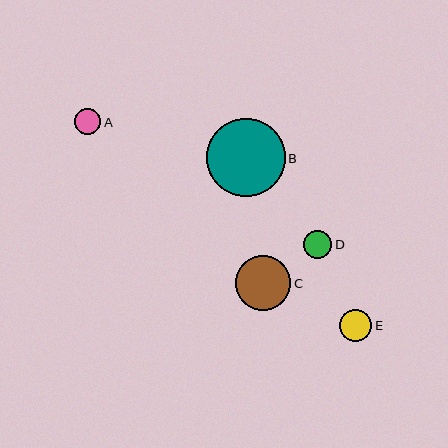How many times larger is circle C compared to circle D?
Circle C is approximately 2.0 times the size of circle D.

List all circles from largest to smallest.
From largest to smallest: B, C, E, D, A.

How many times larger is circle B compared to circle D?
Circle B is approximately 2.8 times the size of circle D.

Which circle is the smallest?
Circle A is the smallest with a size of approximately 26 pixels.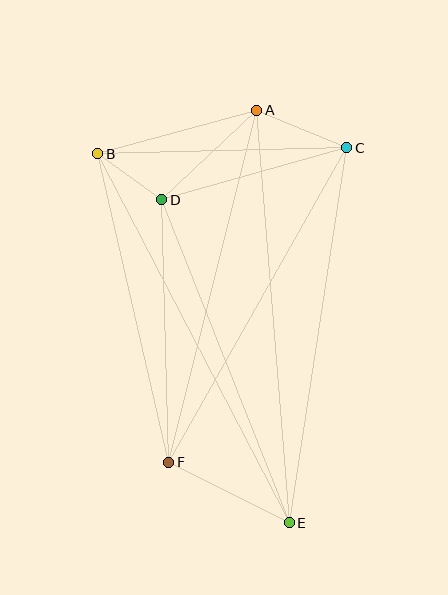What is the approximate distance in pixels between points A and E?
The distance between A and E is approximately 413 pixels.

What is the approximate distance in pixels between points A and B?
The distance between A and B is approximately 165 pixels.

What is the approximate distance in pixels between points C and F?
The distance between C and F is approximately 361 pixels.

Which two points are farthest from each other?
Points B and E are farthest from each other.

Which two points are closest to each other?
Points B and D are closest to each other.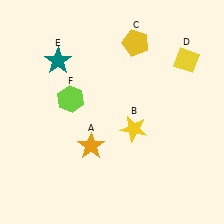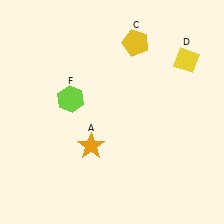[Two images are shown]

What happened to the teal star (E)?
The teal star (E) was removed in Image 2. It was in the top-left area of Image 1.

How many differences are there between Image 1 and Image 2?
There are 2 differences between the two images.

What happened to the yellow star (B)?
The yellow star (B) was removed in Image 2. It was in the bottom-right area of Image 1.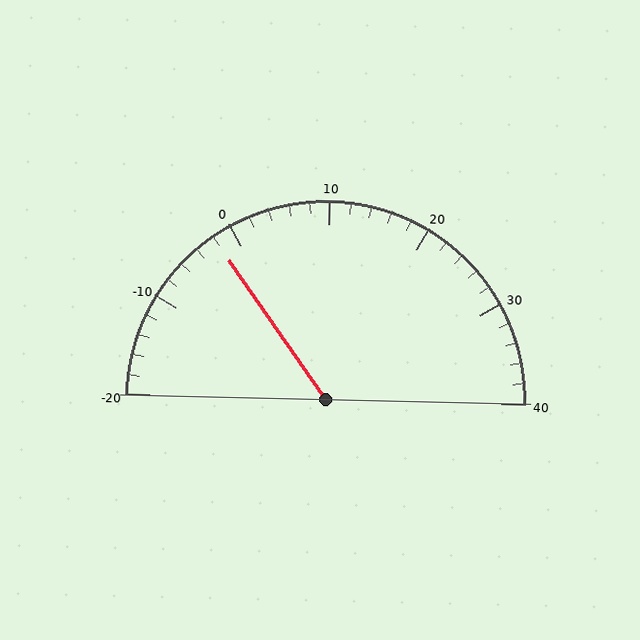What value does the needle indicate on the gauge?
The needle indicates approximately -2.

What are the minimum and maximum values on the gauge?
The gauge ranges from -20 to 40.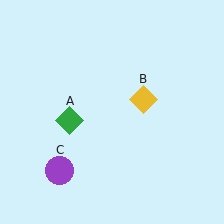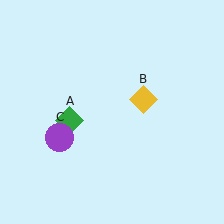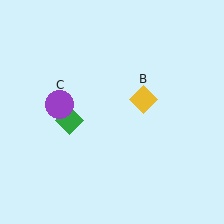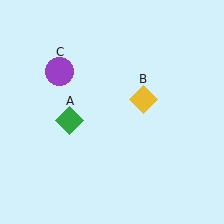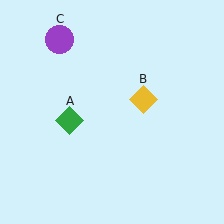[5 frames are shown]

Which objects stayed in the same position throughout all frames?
Green diamond (object A) and yellow diamond (object B) remained stationary.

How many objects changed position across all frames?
1 object changed position: purple circle (object C).